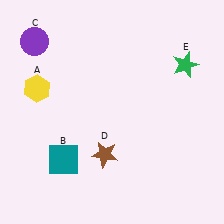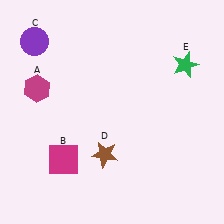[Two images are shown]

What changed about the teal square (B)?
In Image 1, B is teal. In Image 2, it changed to magenta.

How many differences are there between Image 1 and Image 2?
There are 2 differences between the two images.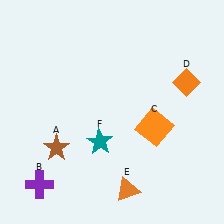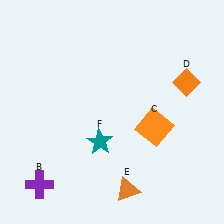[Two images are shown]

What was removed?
The brown star (A) was removed in Image 2.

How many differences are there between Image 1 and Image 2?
There is 1 difference between the two images.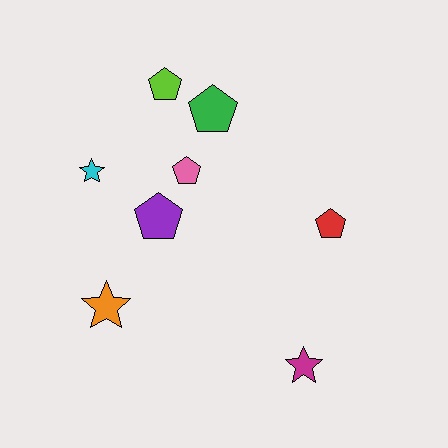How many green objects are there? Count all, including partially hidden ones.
There is 1 green object.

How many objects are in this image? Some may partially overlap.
There are 8 objects.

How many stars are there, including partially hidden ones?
There are 3 stars.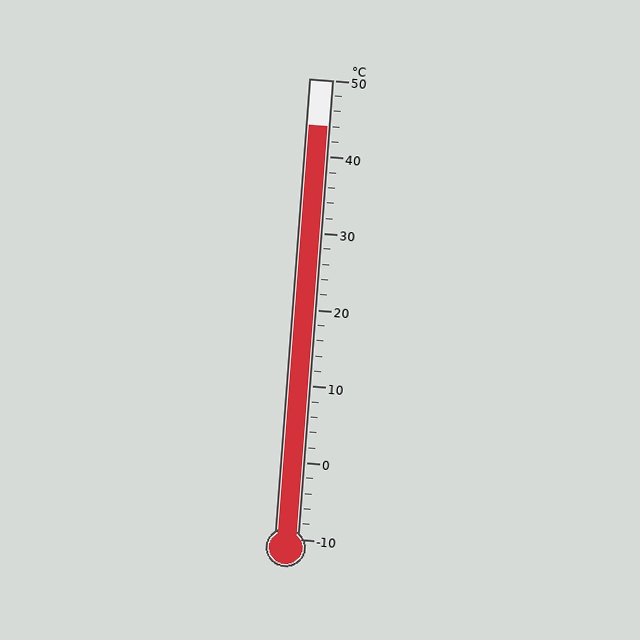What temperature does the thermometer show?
The thermometer shows approximately 44°C.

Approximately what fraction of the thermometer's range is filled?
The thermometer is filled to approximately 90% of its range.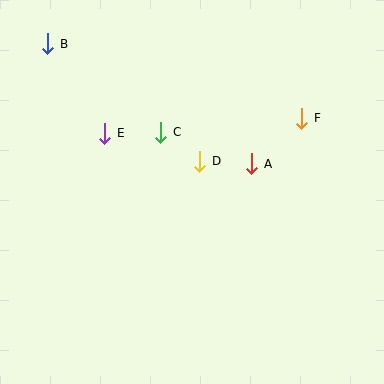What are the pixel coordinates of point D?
Point D is at (200, 161).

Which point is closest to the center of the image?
Point D at (200, 161) is closest to the center.